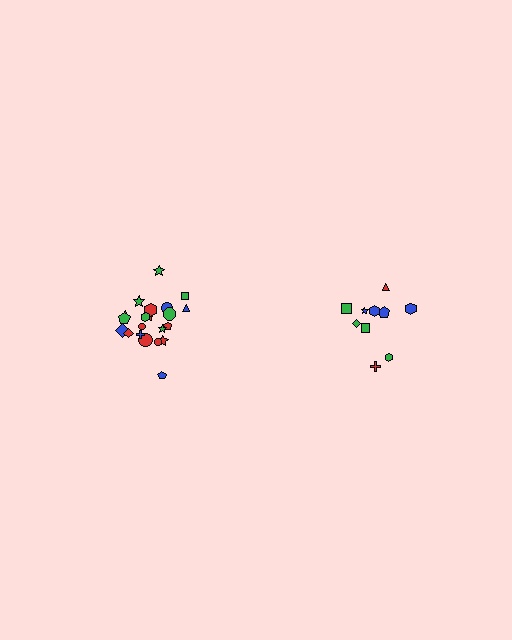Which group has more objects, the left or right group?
The left group.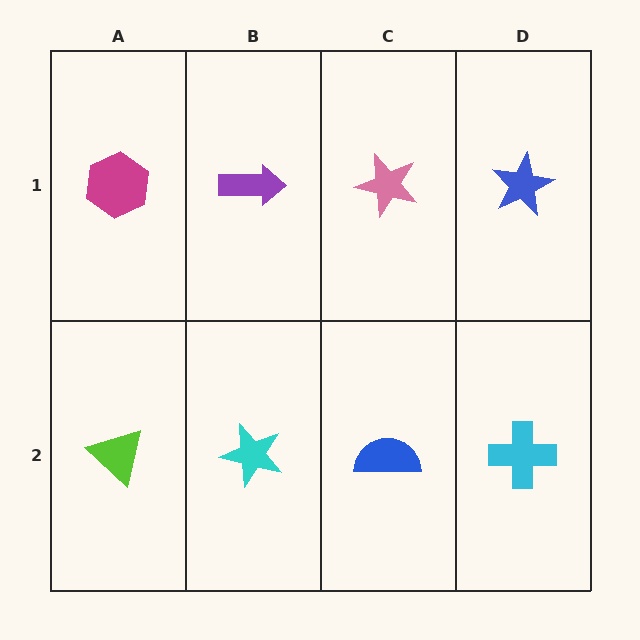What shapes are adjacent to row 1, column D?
A cyan cross (row 2, column D), a pink star (row 1, column C).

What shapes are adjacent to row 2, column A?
A magenta hexagon (row 1, column A), a cyan star (row 2, column B).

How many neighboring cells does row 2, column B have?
3.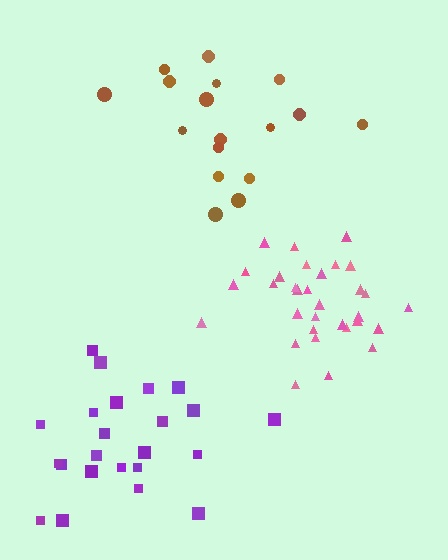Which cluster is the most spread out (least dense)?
Brown.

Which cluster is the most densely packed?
Pink.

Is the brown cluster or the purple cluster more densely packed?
Purple.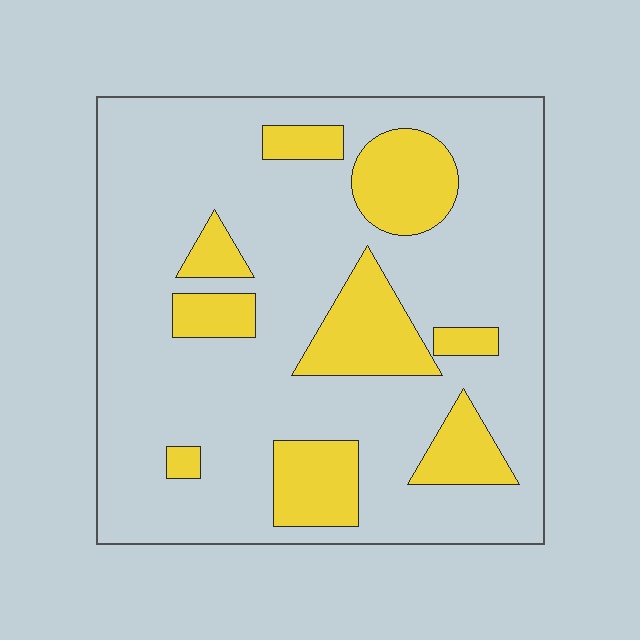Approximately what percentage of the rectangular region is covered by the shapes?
Approximately 20%.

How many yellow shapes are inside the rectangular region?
9.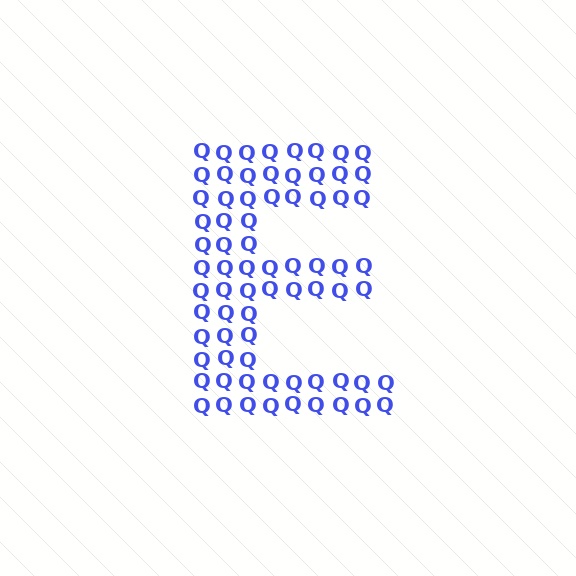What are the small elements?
The small elements are letter Q's.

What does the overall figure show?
The overall figure shows the letter E.